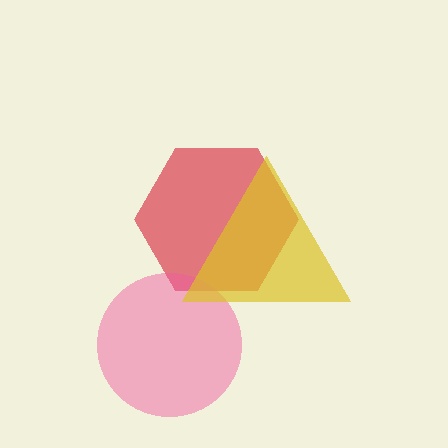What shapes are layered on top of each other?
The layered shapes are: a red hexagon, a pink circle, a yellow triangle.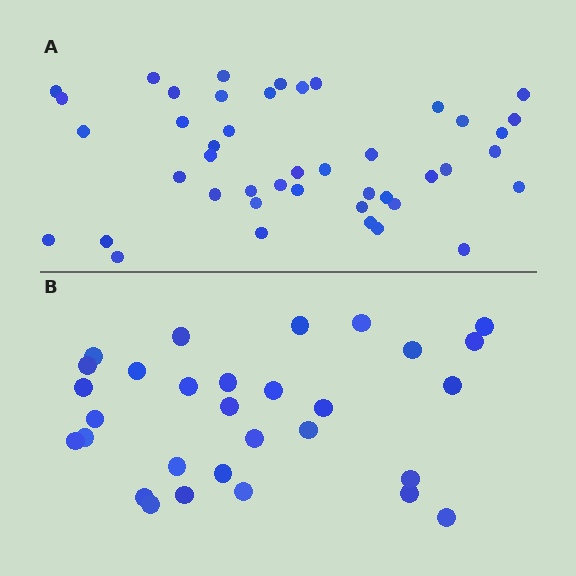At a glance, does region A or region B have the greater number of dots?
Region A (the top region) has more dots.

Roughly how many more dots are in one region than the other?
Region A has approximately 15 more dots than region B.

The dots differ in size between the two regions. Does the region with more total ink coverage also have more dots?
No. Region B has more total ink coverage because its dots are larger, but region A actually contains more individual dots. Total area can be misleading — the number of items is what matters here.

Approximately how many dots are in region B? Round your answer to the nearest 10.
About 30 dots.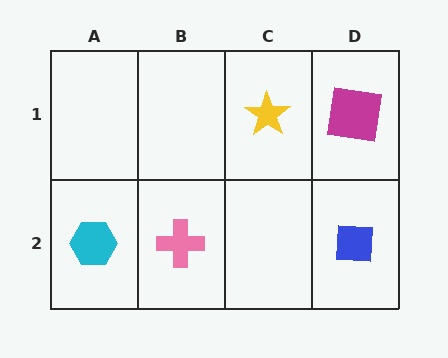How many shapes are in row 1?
2 shapes.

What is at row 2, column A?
A cyan hexagon.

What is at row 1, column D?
A magenta square.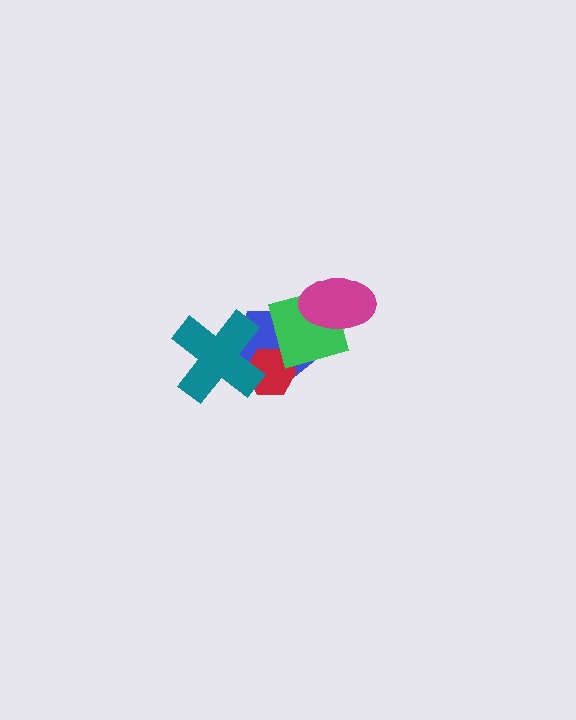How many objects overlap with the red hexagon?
3 objects overlap with the red hexagon.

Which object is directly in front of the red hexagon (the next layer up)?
The teal cross is directly in front of the red hexagon.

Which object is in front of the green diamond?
The magenta ellipse is in front of the green diamond.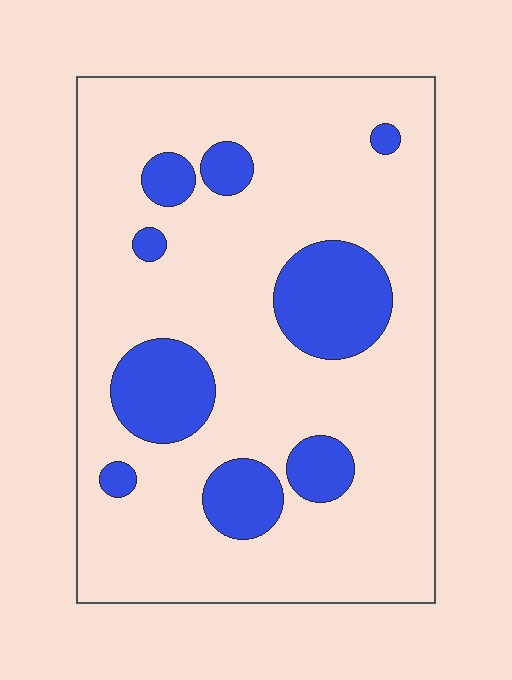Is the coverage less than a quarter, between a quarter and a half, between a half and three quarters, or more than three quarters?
Less than a quarter.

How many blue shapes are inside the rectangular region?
9.